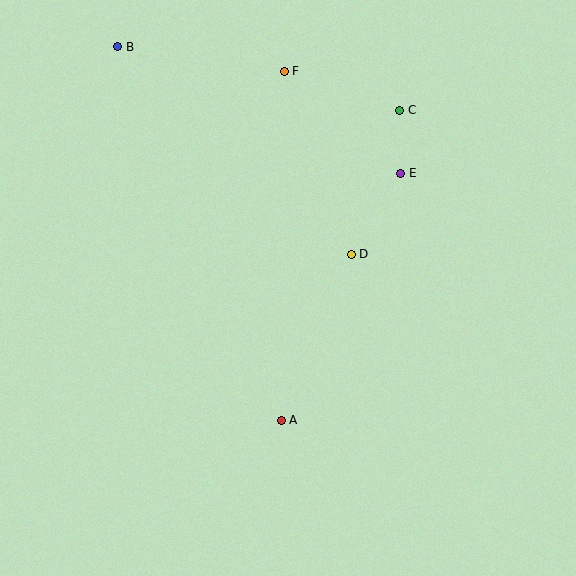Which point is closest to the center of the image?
Point D at (351, 254) is closest to the center.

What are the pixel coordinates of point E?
Point E is at (401, 173).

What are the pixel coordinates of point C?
Point C is at (400, 110).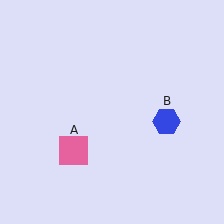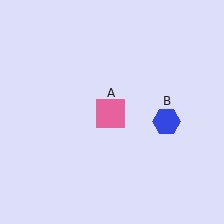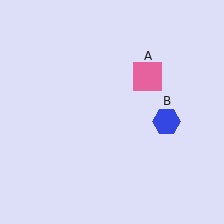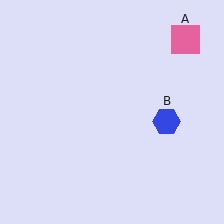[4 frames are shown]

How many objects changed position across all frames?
1 object changed position: pink square (object A).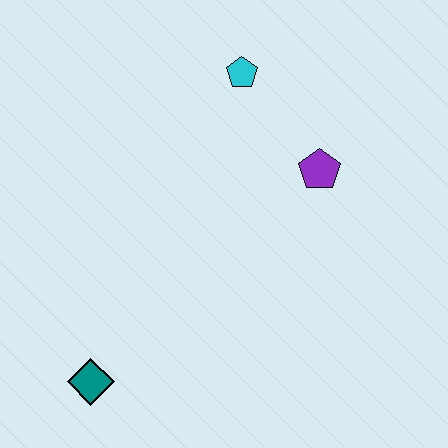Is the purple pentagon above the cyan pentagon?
No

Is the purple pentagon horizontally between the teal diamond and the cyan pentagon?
No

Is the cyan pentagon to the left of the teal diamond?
No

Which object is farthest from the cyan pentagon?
The teal diamond is farthest from the cyan pentagon.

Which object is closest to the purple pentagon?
The cyan pentagon is closest to the purple pentagon.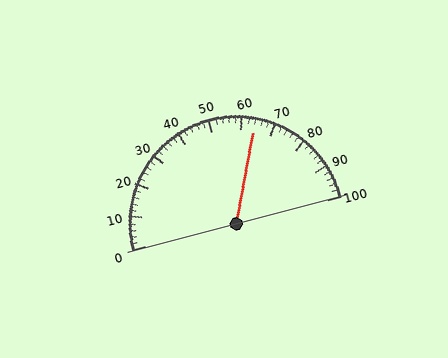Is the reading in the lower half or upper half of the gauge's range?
The reading is in the upper half of the range (0 to 100).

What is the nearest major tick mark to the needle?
The nearest major tick mark is 60.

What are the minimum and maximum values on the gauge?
The gauge ranges from 0 to 100.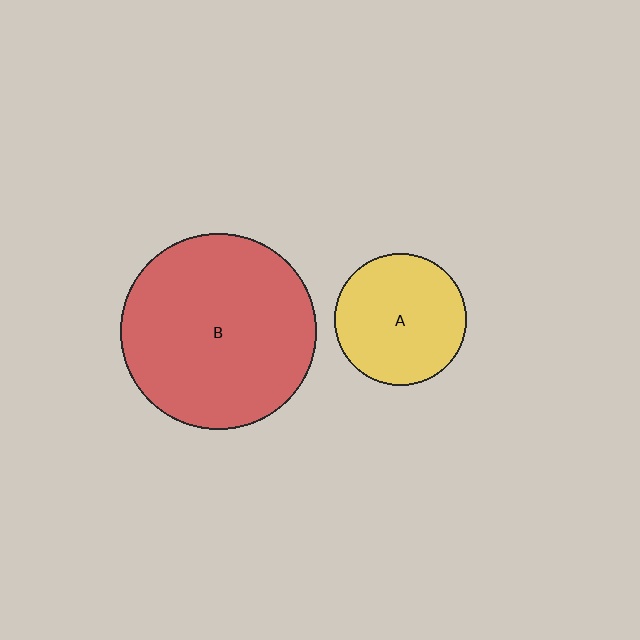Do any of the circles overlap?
No, none of the circles overlap.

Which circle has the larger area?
Circle B (red).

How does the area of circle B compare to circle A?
Approximately 2.2 times.